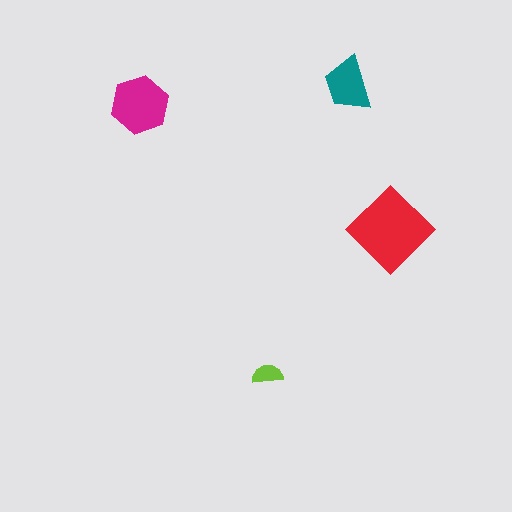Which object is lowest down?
The lime semicircle is bottommost.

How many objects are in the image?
There are 4 objects in the image.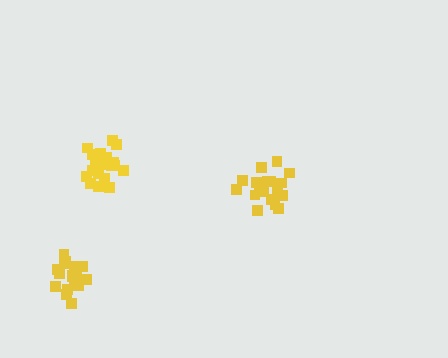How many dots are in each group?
Group 1: 20 dots, Group 2: 18 dots, Group 3: 21 dots (59 total).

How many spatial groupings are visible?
There are 3 spatial groupings.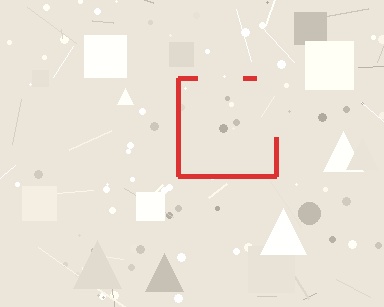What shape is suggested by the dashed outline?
The dashed outline suggests a square.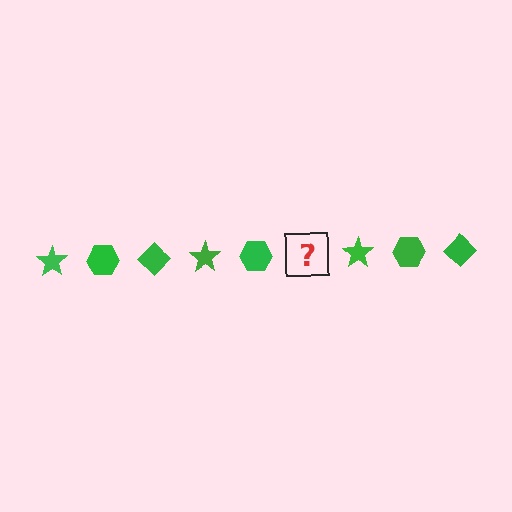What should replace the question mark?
The question mark should be replaced with a green diamond.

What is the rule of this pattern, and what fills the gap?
The rule is that the pattern cycles through star, hexagon, diamond shapes in green. The gap should be filled with a green diamond.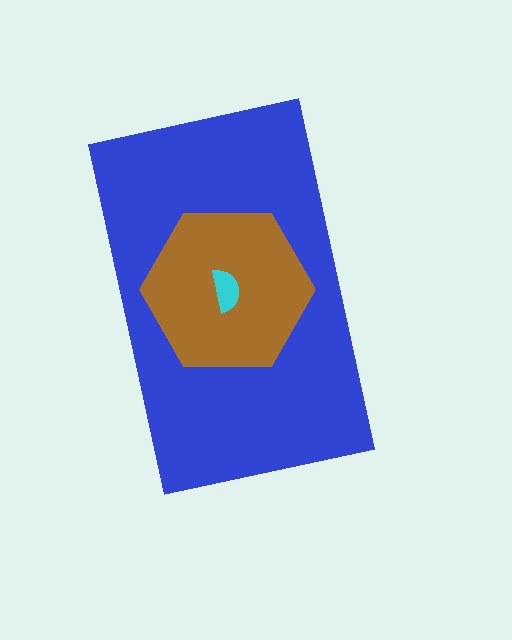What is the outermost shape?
The blue rectangle.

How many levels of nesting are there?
3.